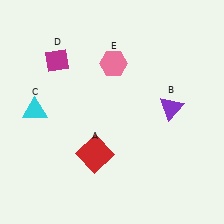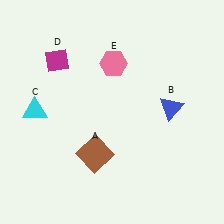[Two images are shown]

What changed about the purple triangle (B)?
In Image 1, B is purple. In Image 2, it changed to blue.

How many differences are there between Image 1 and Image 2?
There are 2 differences between the two images.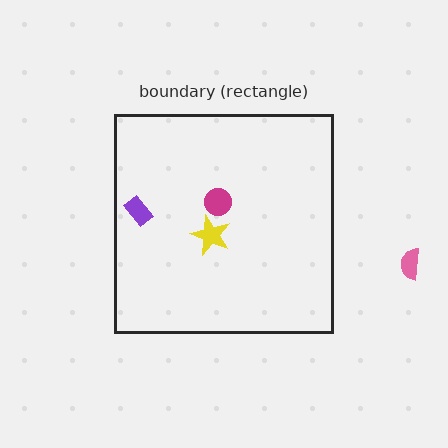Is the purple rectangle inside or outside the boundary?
Inside.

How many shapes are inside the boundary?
3 inside, 1 outside.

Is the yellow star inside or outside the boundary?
Inside.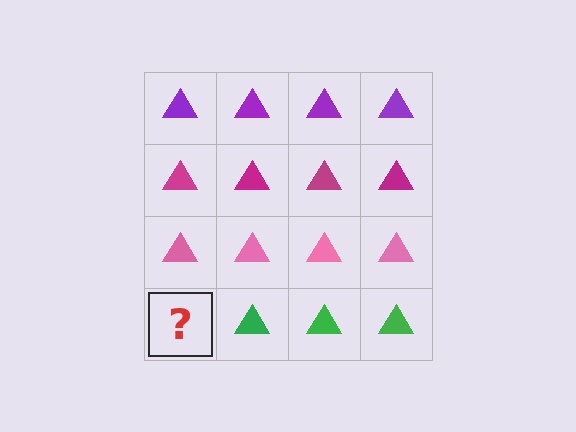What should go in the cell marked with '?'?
The missing cell should contain a green triangle.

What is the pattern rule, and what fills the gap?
The rule is that each row has a consistent color. The gap should be filled with a green triangle.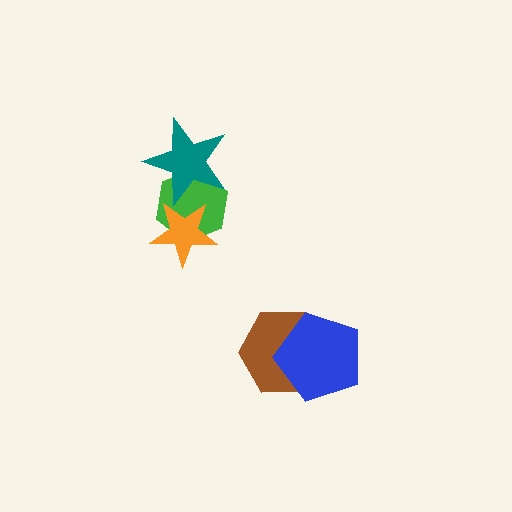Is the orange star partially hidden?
Yes, it is partially covered by another shape.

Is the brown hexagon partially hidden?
Yes, it is partially covered by another shape.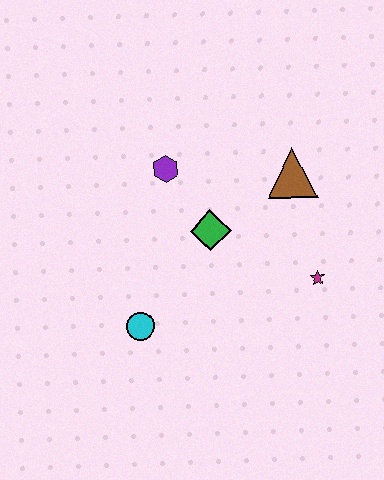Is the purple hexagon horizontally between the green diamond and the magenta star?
No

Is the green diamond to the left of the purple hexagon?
No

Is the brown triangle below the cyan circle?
No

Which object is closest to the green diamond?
The purple hexagon is closest to the green diamond.